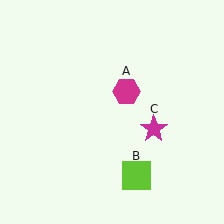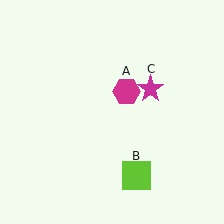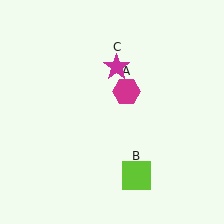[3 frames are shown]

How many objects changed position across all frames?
1 object changed position: magenta star (object C).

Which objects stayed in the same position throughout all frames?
Magenta hexagon (object A) and lime square (object B) remained stationary.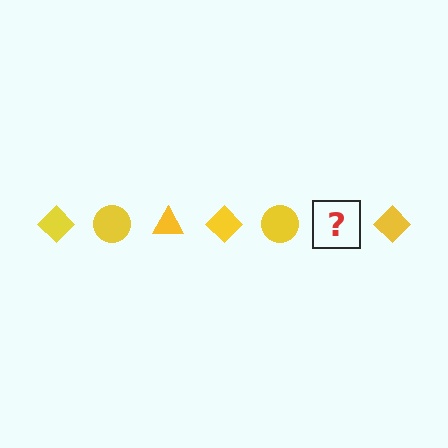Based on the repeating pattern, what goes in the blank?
The blank should be a yellow triangle.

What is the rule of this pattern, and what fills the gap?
The rule is that the pattern cycles through diamond, circle, triangle shapes in yellow. The gap should be filled with a yellow triangle.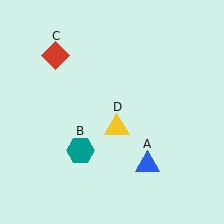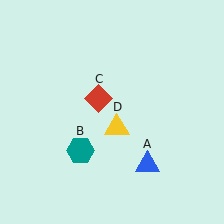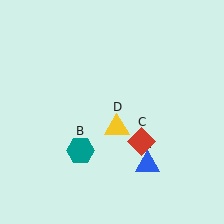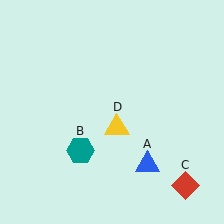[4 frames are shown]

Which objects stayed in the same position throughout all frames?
Blue triangle (object A) and teal hexagon (object B) and yellow triangle (object D) remained stationary.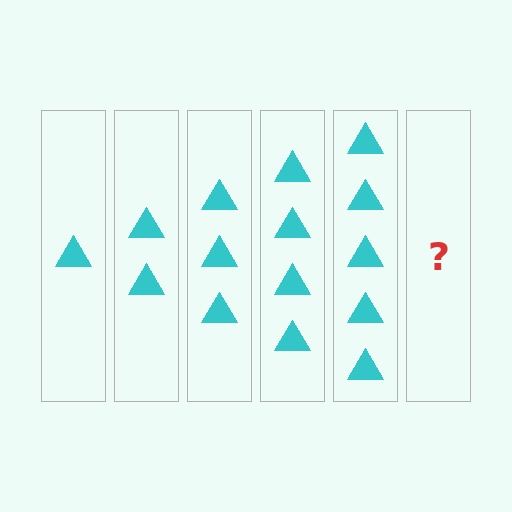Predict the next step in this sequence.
The next step is 6 triangles.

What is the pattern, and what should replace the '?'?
The pattern is that each step adds one more triangle. The '?' should be 6 triangles.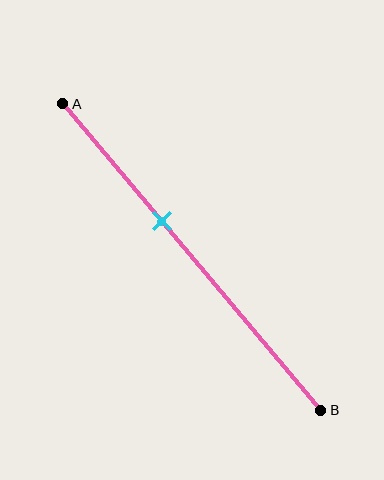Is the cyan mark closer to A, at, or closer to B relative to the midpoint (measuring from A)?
The cyan mark is closer to point A than the midpoint of segment AB.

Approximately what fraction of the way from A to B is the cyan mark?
The cyan mark is approximately 40% of the way from A to B.